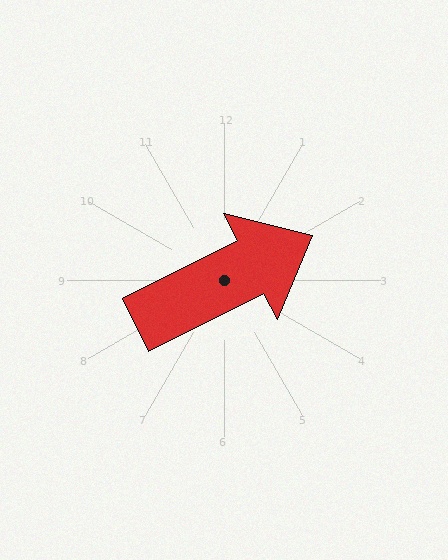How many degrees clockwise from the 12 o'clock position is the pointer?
Approximately 63 degrees.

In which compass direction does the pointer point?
Northeast.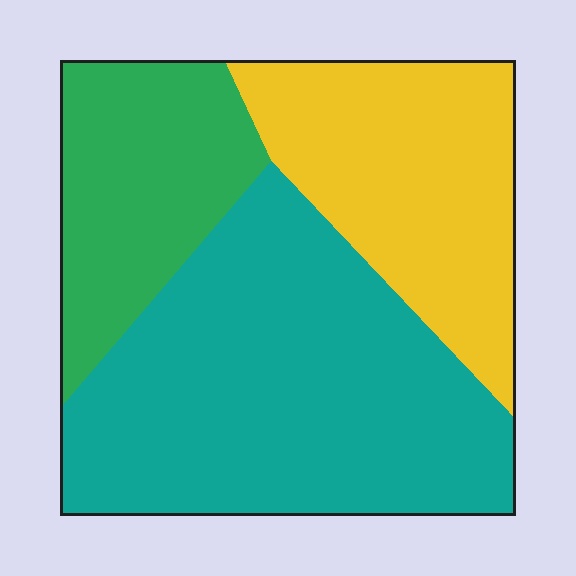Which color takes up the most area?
Teal, at roughly 50%.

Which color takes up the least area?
Green, at roughly 20%.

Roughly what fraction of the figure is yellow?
Yellow takes up about one quarter (1/4) of the figure.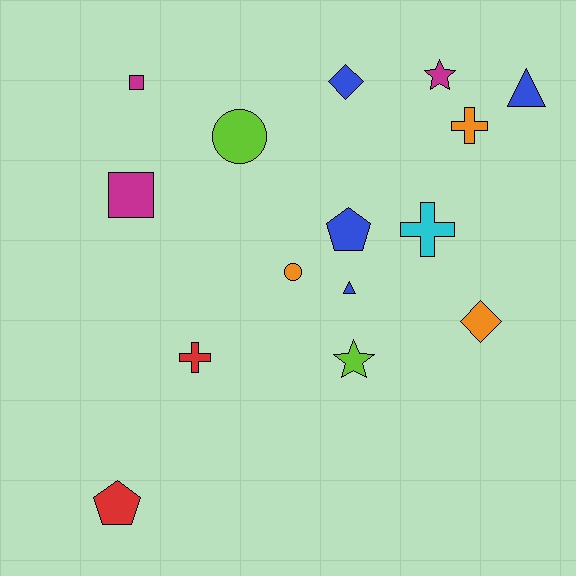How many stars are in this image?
There are 2 stars.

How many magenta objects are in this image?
There are 3 magenta objects.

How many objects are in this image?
There are 15 objects.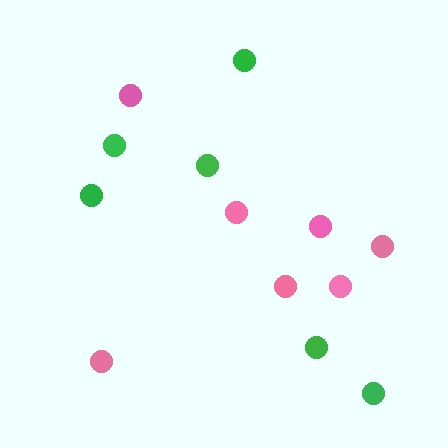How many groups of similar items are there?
There are 2 groups: one group of pink circles (7) and one group of green circles (6).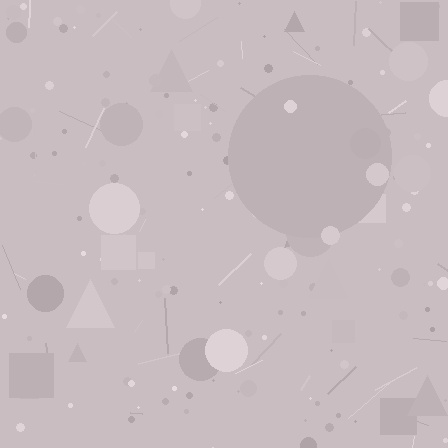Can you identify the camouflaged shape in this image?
The camouflaged shape is a circle.